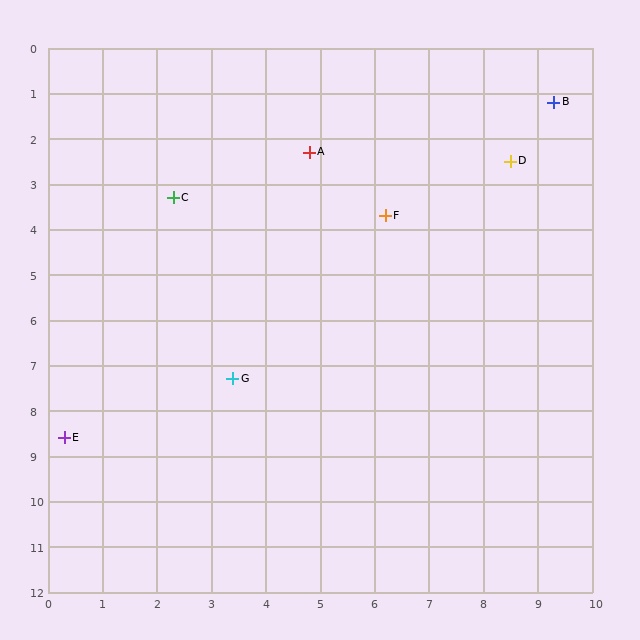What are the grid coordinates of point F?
Point F is at approximately (6.2, 3.7).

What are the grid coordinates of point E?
Point E is at approximately (0.3, 8.6).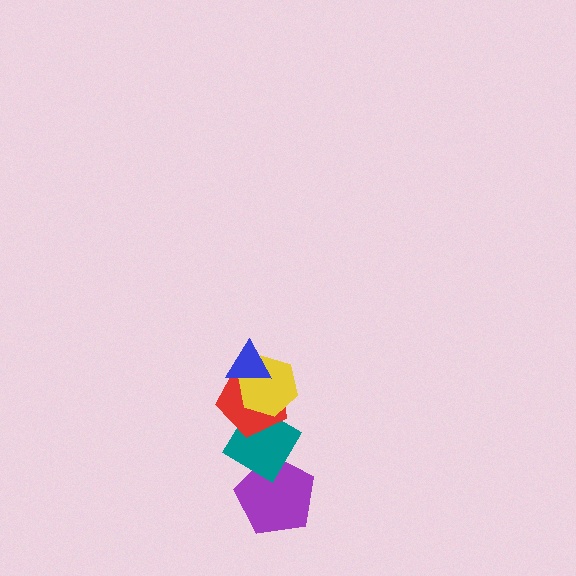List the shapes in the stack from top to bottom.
From top to bottom: the blue triangle, the yellow hexagon, the red pentagon, the teal diamond, the purple pentagon.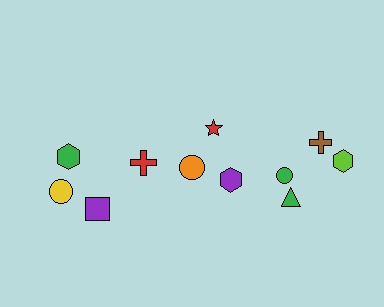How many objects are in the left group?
There are 4 objects.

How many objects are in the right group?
There are 7 objects.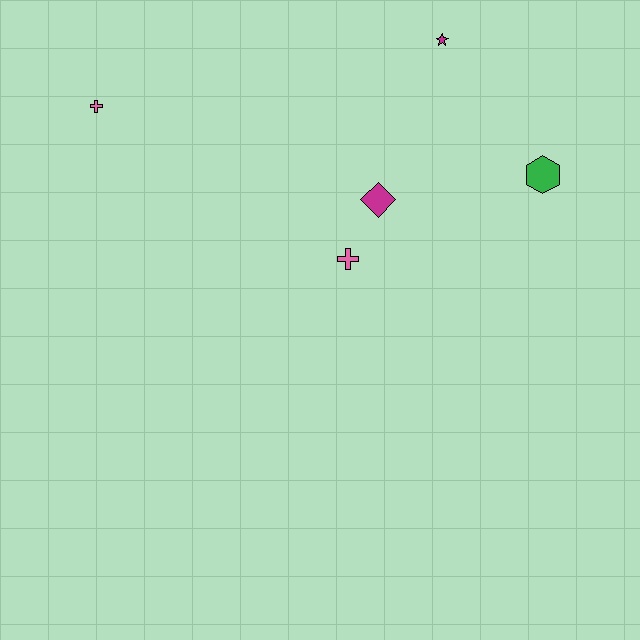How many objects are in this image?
There are 5 objects.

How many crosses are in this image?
There are 2 crosses.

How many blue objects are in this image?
There are no blue objects.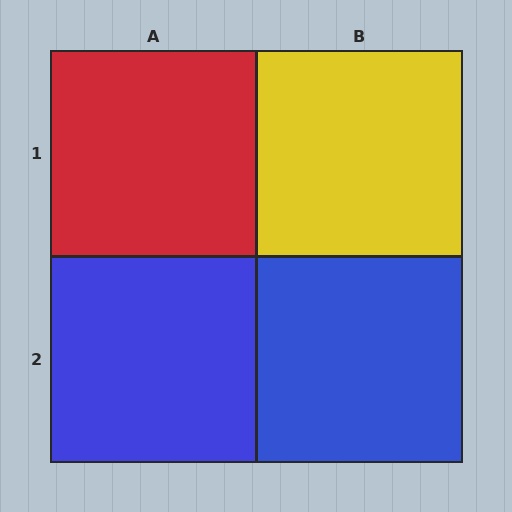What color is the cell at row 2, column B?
Blue.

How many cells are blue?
2 cells are blue.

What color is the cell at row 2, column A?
Blue.